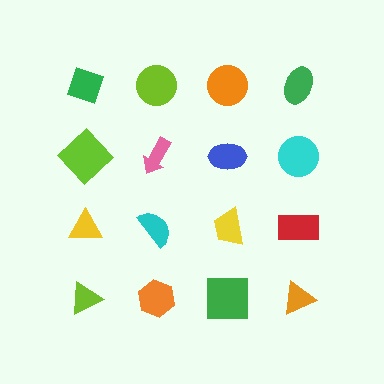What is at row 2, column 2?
A pink arrow.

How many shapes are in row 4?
4 shapes.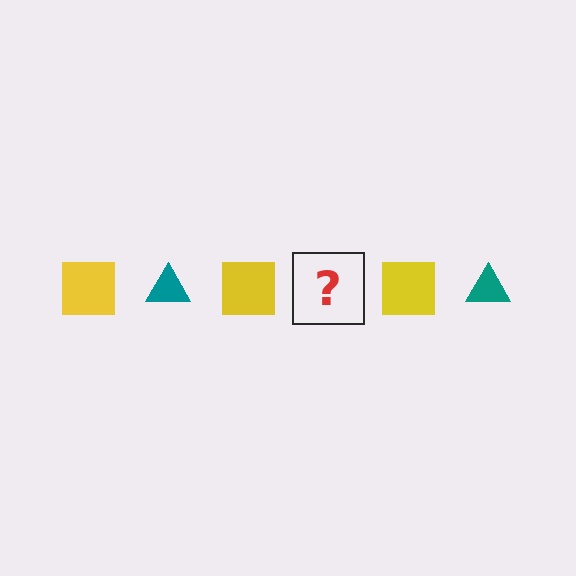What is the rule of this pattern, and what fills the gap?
The rule is that the pattern alternates between yellow square and teal triangle. The gap should be filled with a teal triangle.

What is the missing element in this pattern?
The missing element is a teal triangle.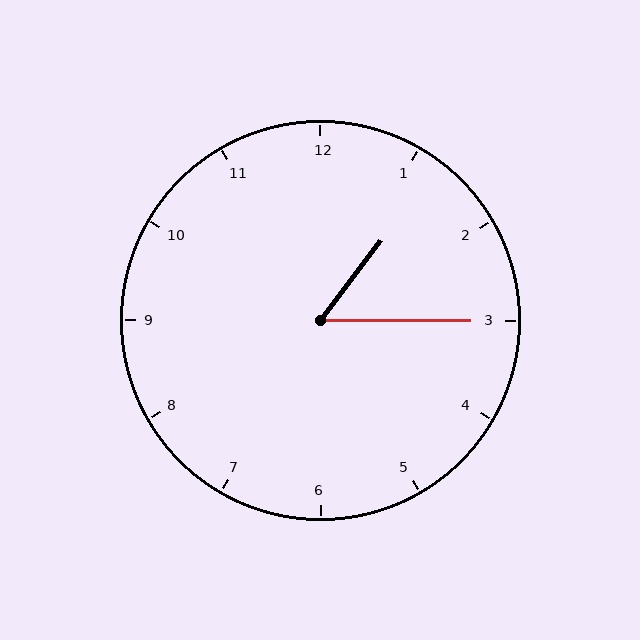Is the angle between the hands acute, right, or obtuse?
It is acute.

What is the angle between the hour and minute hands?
Approximately 52 degrees.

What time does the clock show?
1:15.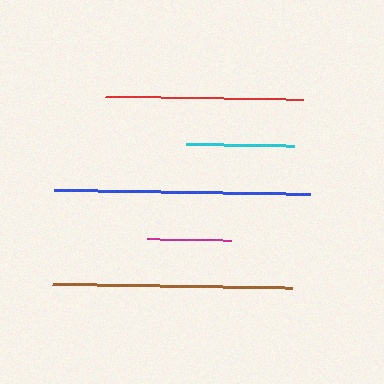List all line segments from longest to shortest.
From longest to shortest: blue, brown, red, cyan, magenta.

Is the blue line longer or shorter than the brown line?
The blue line is longer than the brown line.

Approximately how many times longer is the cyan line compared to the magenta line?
The cyan line is approximately 1.3 times the length of the magenta line.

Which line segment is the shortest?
The magenta line is the shortest at approximately 83 pixels.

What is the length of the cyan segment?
The cyan segment is approximately 108 pixels long.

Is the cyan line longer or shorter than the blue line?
The blue line is longer than the cyan line.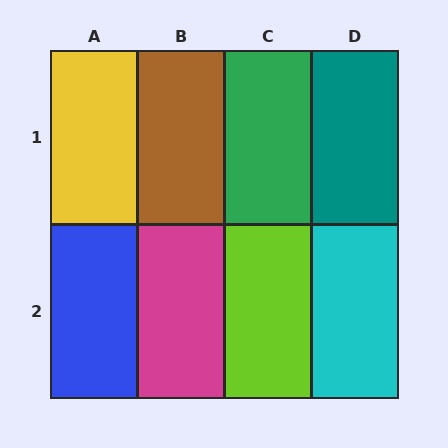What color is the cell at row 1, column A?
Yellow.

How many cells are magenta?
1 cell is magenta.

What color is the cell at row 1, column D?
Teal.